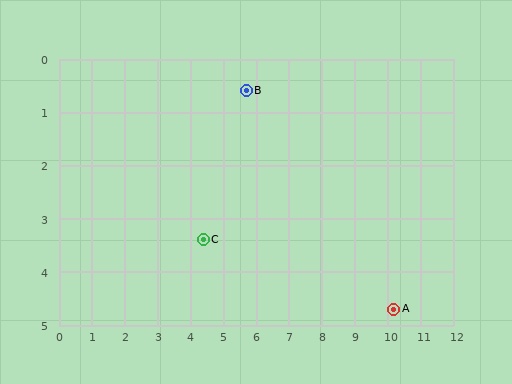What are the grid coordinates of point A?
Point A is at approximately (10.2, 4.7).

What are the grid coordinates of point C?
Point C is at approximately (4.4, 3.4).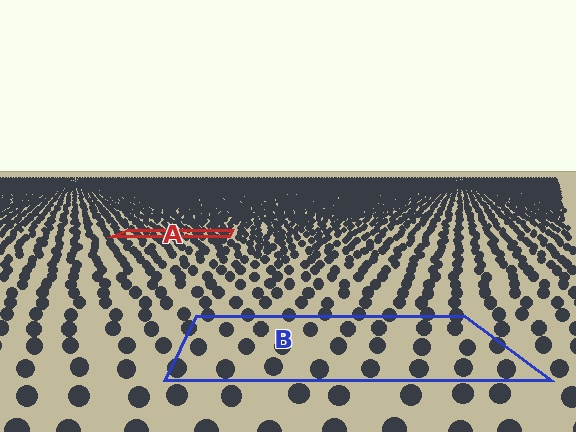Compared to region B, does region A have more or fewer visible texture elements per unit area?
Region A has more texture elements per unit area — they are packed more densely because it is farther away.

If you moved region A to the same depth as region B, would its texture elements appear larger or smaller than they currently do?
They would appear larger. At a closer depth, the same texture elements are projected at a bigger on-screen size.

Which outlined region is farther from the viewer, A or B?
Region A is farther from the viewer — the texture elements inside it appear smaller and more densely packed.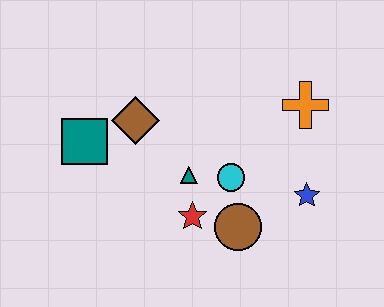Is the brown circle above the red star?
No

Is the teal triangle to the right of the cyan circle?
No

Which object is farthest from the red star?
The orange cross is farthest from the red star.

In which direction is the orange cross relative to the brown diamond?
The orange cross is to the right of the brown diamond.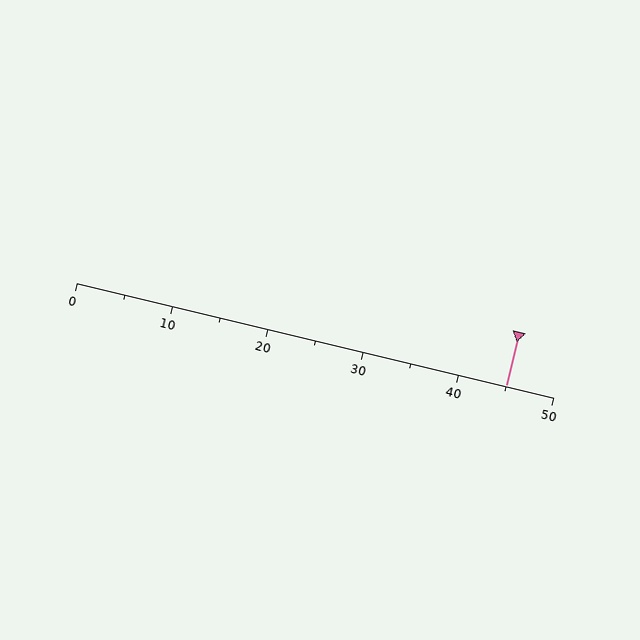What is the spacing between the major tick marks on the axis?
The major ticks are spaced 10 apart.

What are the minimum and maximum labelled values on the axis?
The axis runs from 0 to 50.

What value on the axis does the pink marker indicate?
The marker indicates approximately 45.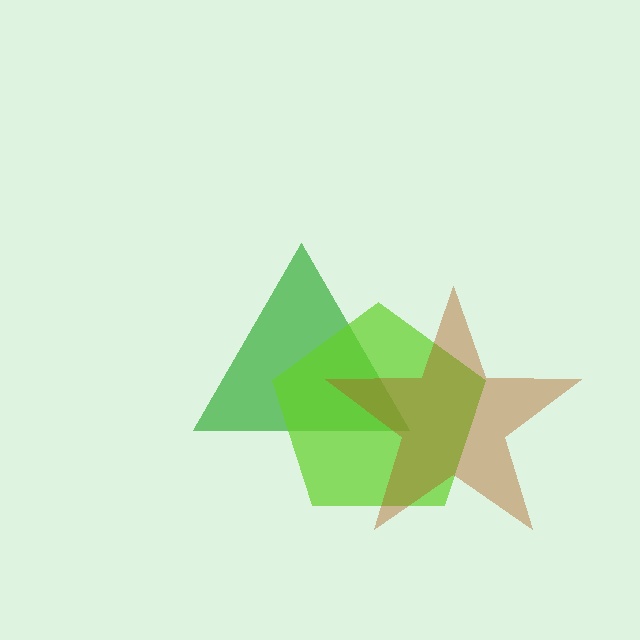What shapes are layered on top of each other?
The layered shapes are: a green triangle, a lime pentagon, a brown star.